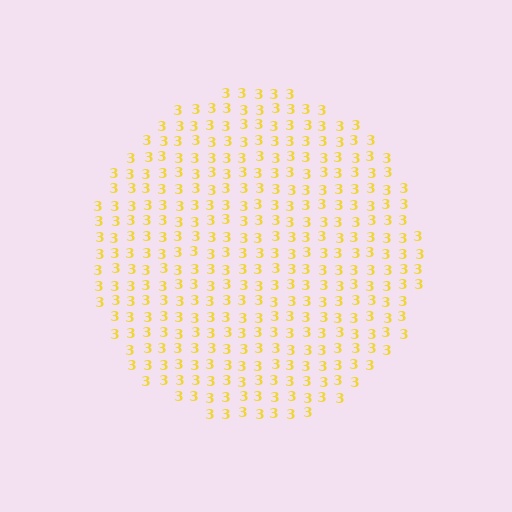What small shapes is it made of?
It is made of small digit 3's.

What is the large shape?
The large shape is a circle.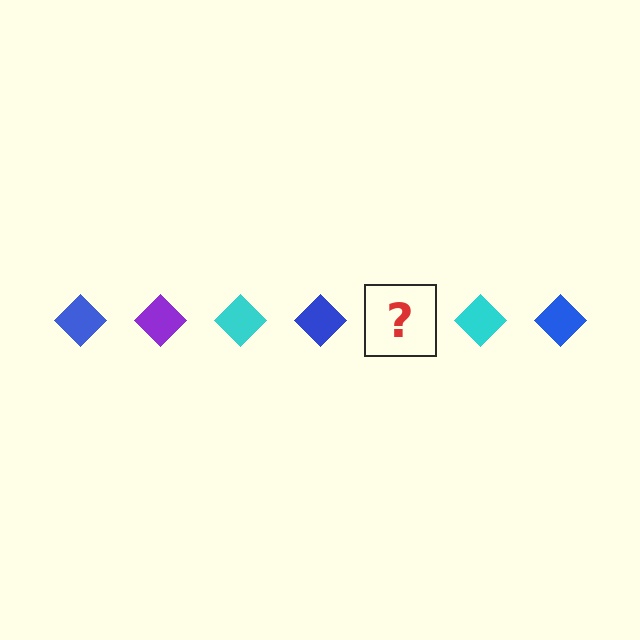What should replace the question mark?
The question mark should be replaced with a purple diamond.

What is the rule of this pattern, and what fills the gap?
The rule is that the pattern cycles through blue, purple, cyan diamonds. The gap should be filled with a purple diamond.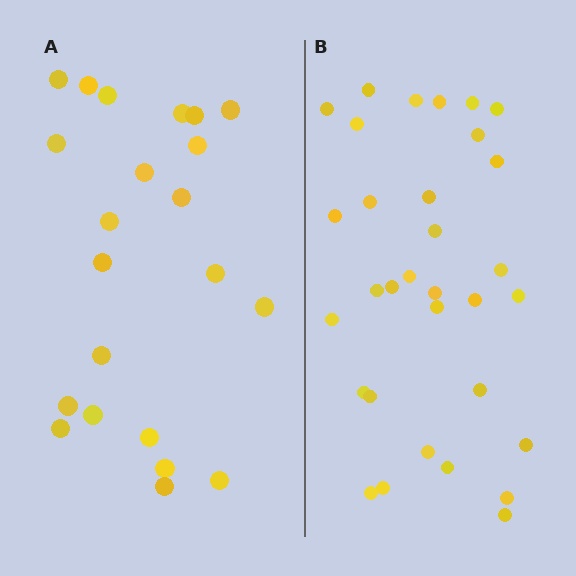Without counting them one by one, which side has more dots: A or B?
Region B (the right region) has more dots.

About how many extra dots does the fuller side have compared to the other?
Region B has roughly 10 or so more dots than region A.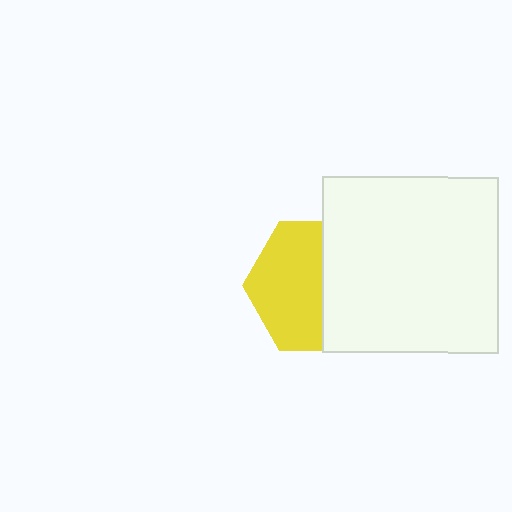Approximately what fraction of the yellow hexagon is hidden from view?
Roughly 46% of the yellow hexagon is hidden behind the white square.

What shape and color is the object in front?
The object in front is a white square.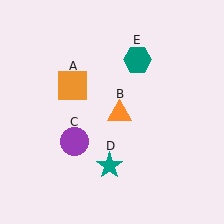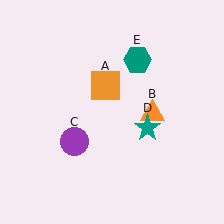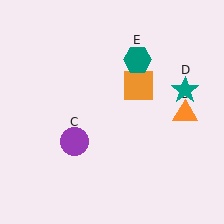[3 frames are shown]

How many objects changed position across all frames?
3 objects changed position: orange square (object A), orange triangle (object B), teal star (object D).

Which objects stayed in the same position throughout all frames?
Purple circle (object C) and teal hexagon (object E) remained stationary.